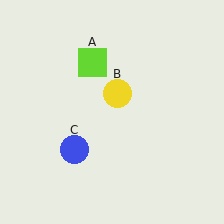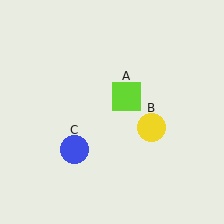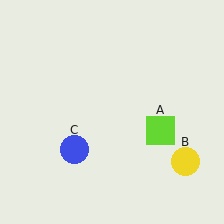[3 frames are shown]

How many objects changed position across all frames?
2 objects changed position: lime square (object A), yellow circle (object B).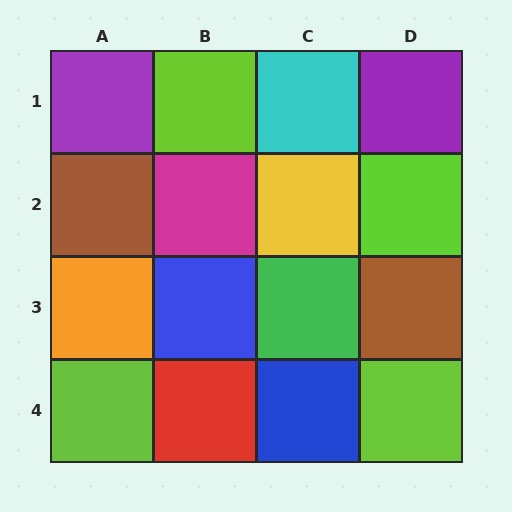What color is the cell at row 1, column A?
Purple.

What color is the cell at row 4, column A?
Lime.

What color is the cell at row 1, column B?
Lime.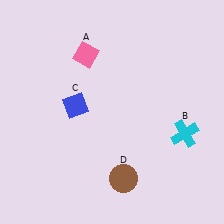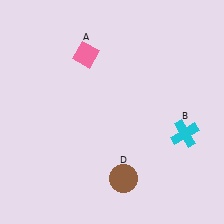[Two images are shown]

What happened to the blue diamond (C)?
The blue diamond (C) was removed in Image 2. It was in the top-left area of Image 1.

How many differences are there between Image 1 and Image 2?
There is 1 difference between the two images.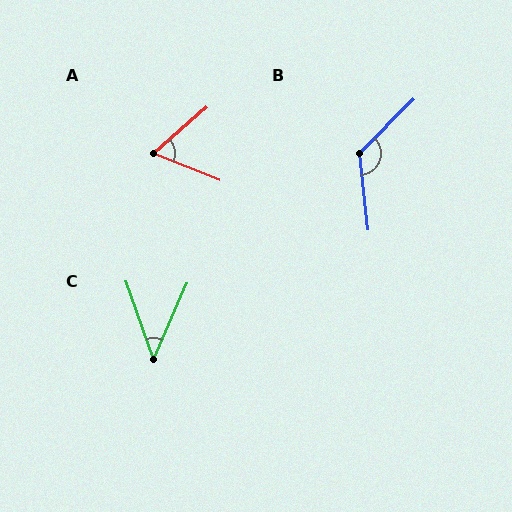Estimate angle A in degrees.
Approximately 63 degrees.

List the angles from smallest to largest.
C (43°), A (63°), B (129°).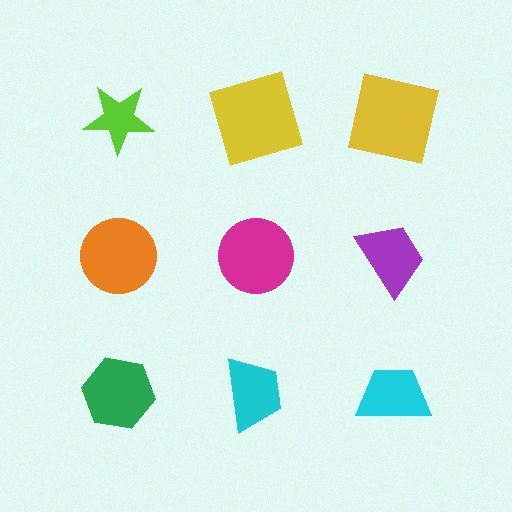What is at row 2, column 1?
An orange circle.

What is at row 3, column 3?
A cyan trapezoid.